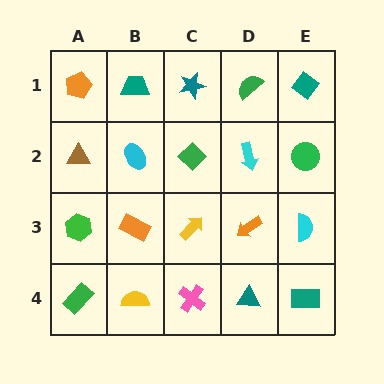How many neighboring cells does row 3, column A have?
3.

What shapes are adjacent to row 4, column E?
A cyan semicircle (row 3, column E), a teal triangle (row 4, column D).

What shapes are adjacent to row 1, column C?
A green diamond (row 2, column C), a teal trapezoid (row 1, column B), a green semicircle (row 1, column D).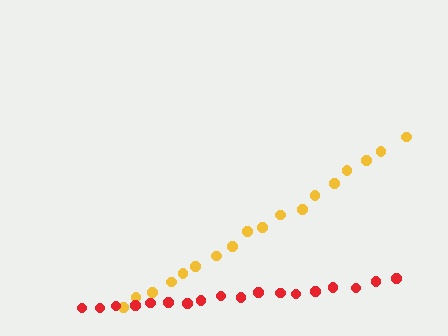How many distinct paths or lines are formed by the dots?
There are 2 distinct paths.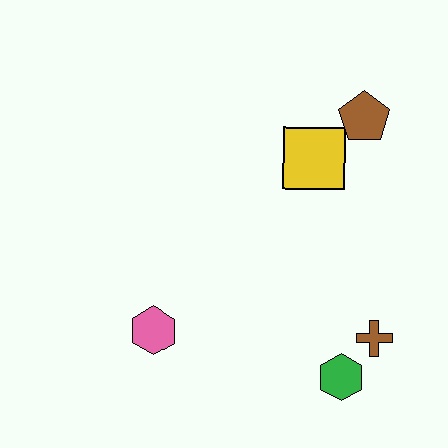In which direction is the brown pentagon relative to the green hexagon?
The brown pentagon is above the green hexagon.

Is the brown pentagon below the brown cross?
No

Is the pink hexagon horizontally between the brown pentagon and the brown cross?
No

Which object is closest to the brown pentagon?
The yellow square is closest to the brown pentagon.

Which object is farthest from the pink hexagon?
The brown pentagon is farthest from the pink hexagon.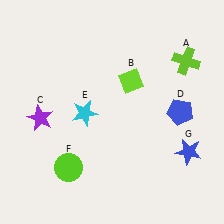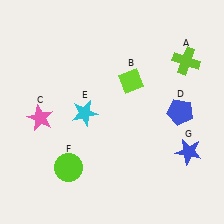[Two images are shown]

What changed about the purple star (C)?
In Image 1, C is purple. In Image 2, it changed to pink.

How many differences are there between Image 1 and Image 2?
There is 1 difference between the two images.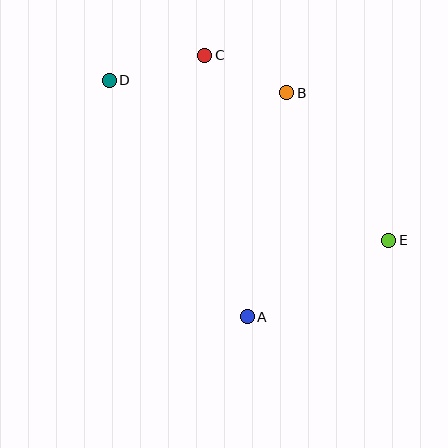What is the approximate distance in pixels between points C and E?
The distance between C and E is approximately 261 pixels.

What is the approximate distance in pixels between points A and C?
The distance between A and C is approximately 265 pixels.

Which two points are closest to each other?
Points B and C are closest to each other.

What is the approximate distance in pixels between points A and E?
The distance between A and E is approximately 161 pixels.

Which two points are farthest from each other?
Points D and E are farthest from each other.